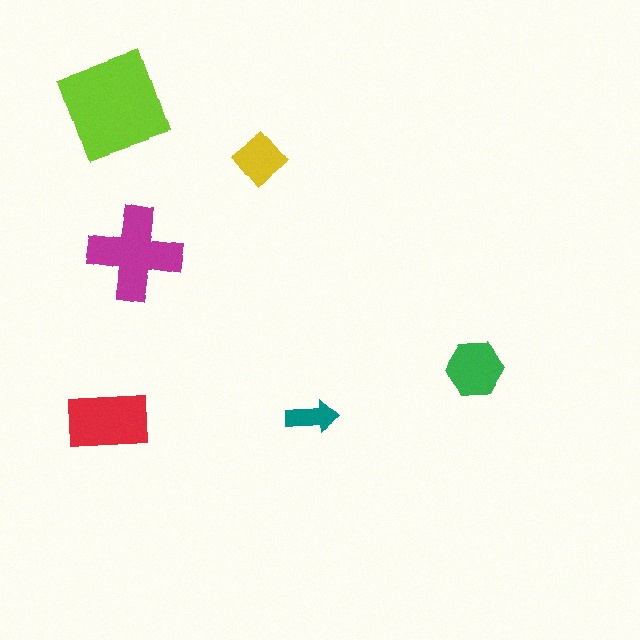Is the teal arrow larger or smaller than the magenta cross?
Smaller.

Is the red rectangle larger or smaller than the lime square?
Smaller.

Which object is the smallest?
The teal arrow.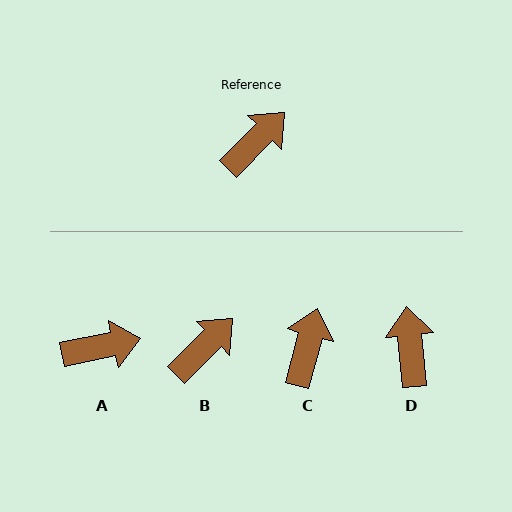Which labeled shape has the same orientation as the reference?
B.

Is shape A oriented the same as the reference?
No, it is off by about 33 degrees.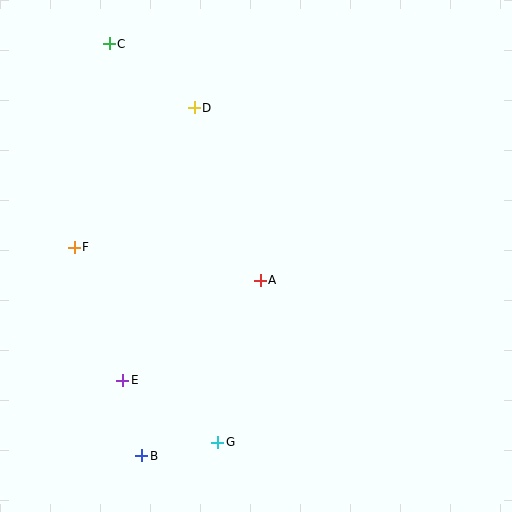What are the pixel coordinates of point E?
Point E is at (123, 380).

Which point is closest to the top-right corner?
Point D is closest to the top-right corner.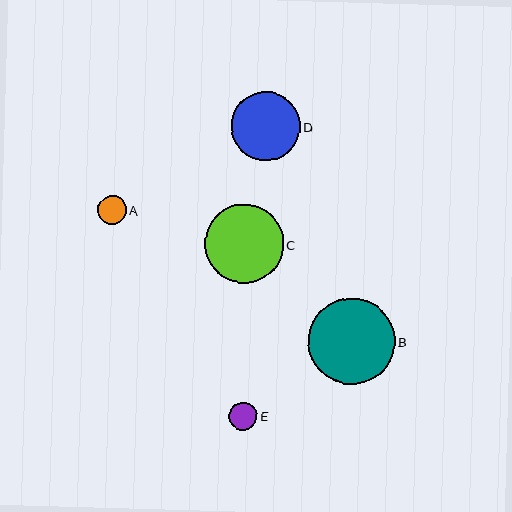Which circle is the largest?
Circle B is the largest with a size of approximately 87 pixels.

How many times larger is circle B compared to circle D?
Circle B is approximately 1.3 times the size of circle D.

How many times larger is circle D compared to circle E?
Circle D is approximately 2.5 times the size of circle E.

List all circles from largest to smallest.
From largest to smallest: B, C, D, A, E.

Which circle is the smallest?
Circle E is the smallest with a size of approximately 28 pixels.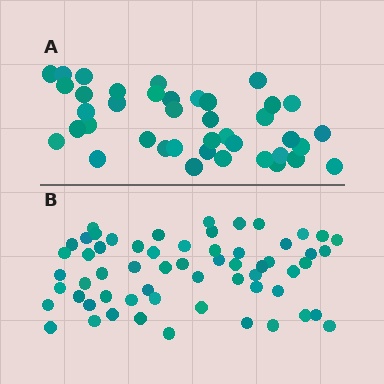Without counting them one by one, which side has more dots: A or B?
Region B (the bottom region) has more dots.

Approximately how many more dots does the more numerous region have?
Region B has approximately 20 more dots than region A.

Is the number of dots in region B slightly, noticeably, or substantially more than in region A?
Region B has substantially more. The ratio is roughly 1.5 to 1.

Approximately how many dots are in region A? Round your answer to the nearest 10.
About 40 dots.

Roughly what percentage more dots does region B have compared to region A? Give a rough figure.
About 50% more.